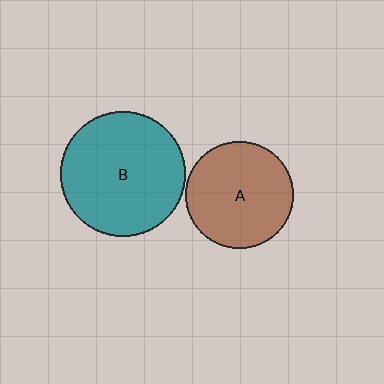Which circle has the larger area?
Circle B (teal).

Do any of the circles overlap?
No, none of the circles overlap.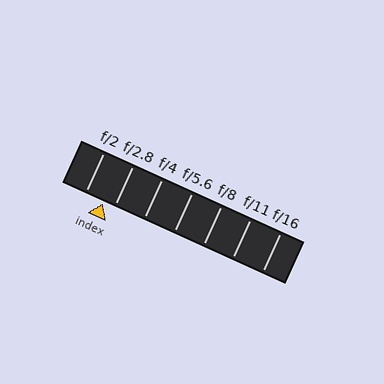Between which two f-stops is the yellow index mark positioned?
The index mark is between f/2 and f/2.8.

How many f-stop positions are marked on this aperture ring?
There are 7 f-stop positions marked.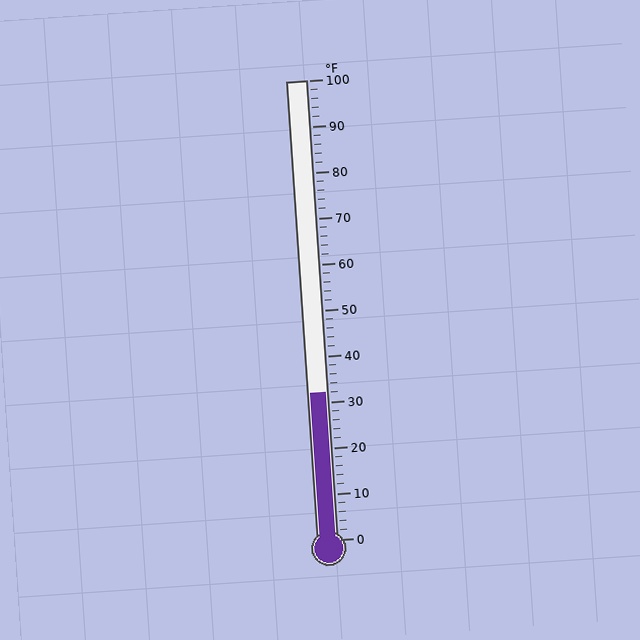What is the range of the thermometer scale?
The thermometer scale ranges from 0°F to 100°F.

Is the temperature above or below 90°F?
The temperature is below 90°F.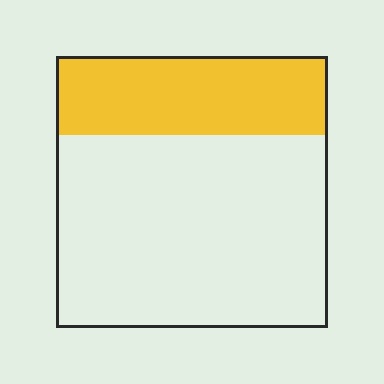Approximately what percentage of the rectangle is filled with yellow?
Approximately 30%.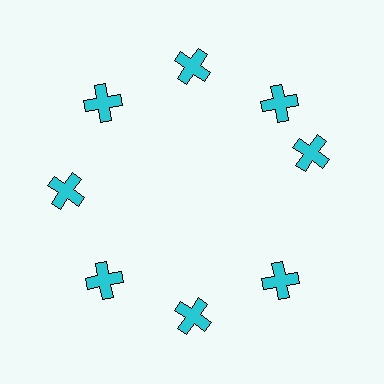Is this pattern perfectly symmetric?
No. The 8 cyan crosses are arranged in a ring, but one element near the 3 o'clock position is rotated out of alignment along the ring, breaking the 8-fold rotational symmetry.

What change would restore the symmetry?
The symmetry would be restored by rotating it back into even spacing with its neighbors so that all 8 crosses sit at equal angles and equal distance from the center.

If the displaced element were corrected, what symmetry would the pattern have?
It would have 8-fold rotational symmetry — the pattern would map onto itself every 45 degrees.